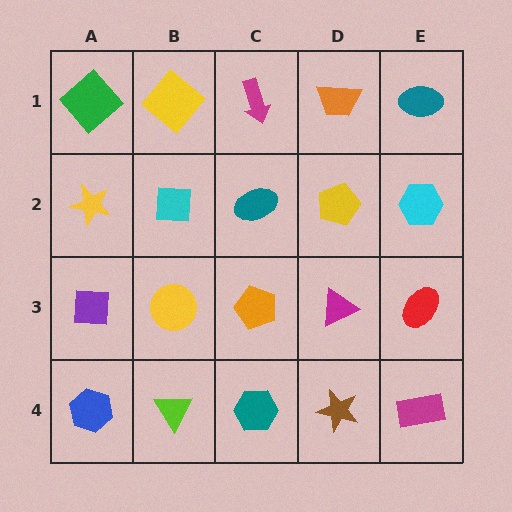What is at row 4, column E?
A magenta rectangle.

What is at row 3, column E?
A red ellipse.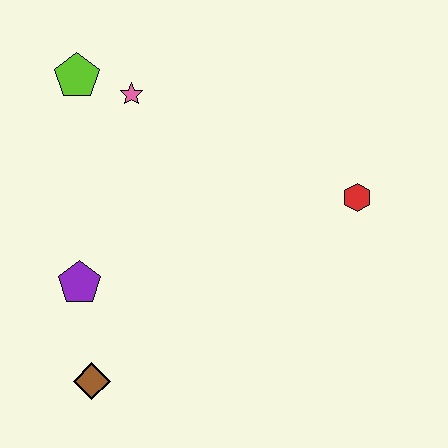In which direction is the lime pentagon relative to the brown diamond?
The lime pentagon is above the brown diamond.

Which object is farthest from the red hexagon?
The brown diamond is farthest from the red hexagon.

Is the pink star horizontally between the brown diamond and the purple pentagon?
No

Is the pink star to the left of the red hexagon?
Yes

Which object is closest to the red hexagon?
The pink star is closest to the red hexagon.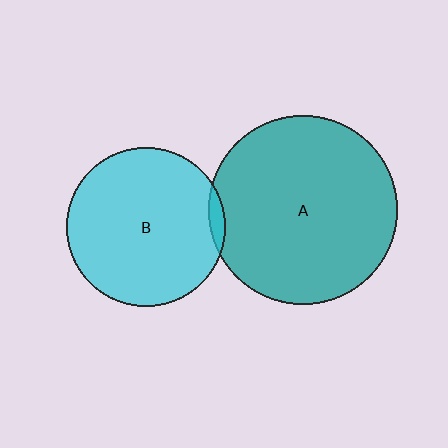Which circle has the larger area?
Circle A (teal).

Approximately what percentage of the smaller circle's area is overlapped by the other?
Approximately 5%.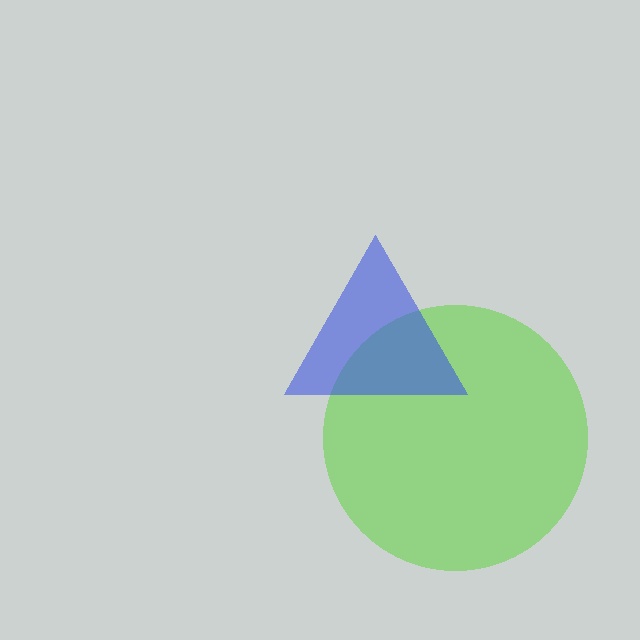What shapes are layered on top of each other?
The layered shapes are: a lime circle, a blue triangle.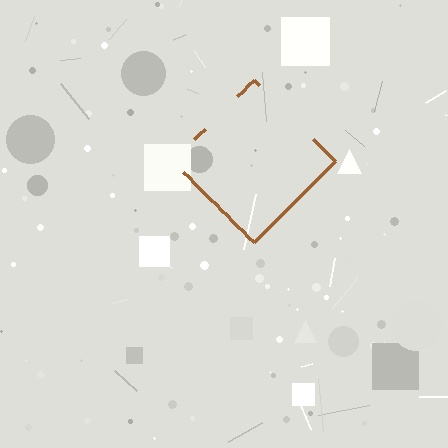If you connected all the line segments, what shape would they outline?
They would outline a diamond.